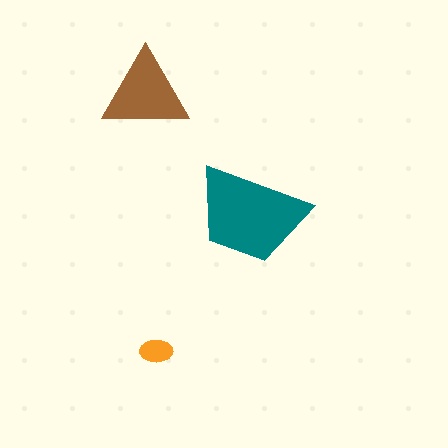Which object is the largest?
The teal trapezoid.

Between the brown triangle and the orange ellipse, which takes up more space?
The brown triangle.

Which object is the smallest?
The orange ellipse.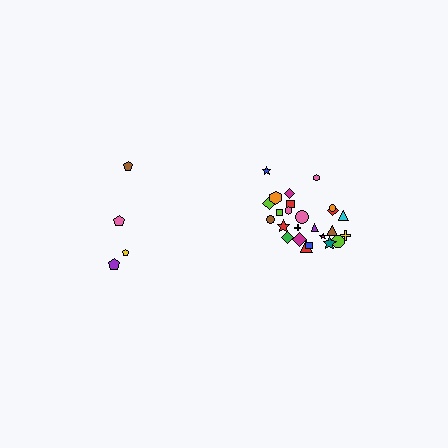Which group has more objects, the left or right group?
The right group.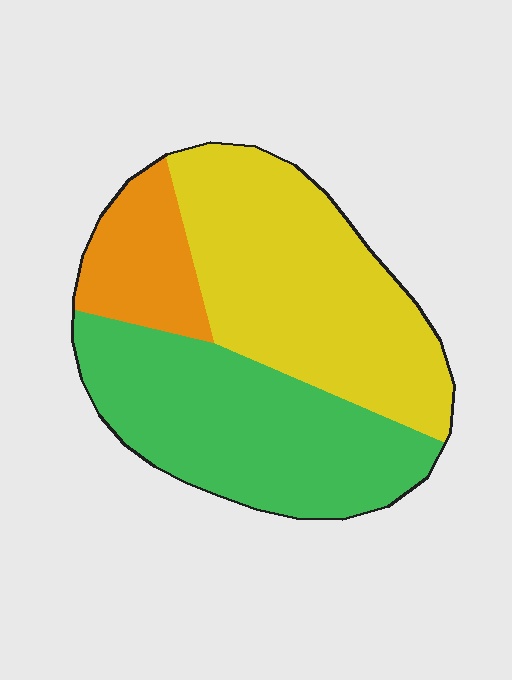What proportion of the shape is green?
Green takes up between a third and a half of the shape.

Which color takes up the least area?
Orange, at roughly 15%.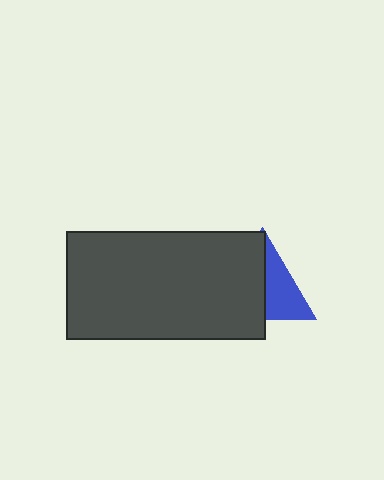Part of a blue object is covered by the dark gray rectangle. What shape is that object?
It is a triangle.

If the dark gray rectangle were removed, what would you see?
You would see the complete blue triangle.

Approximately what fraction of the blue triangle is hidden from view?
Roughly 55% of the blue triangle is hidden behind the dark gray rectangle.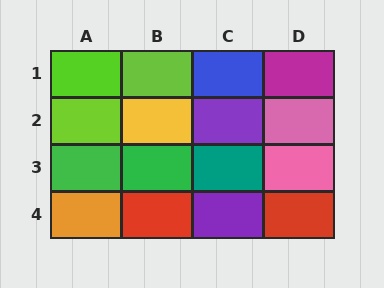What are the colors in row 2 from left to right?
Lime, yellow, purple, pink.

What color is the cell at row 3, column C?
Teal.